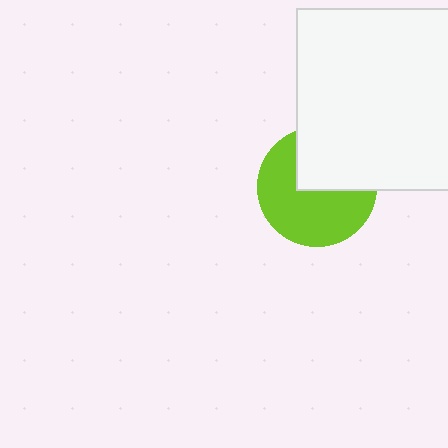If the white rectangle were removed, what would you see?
You would see the complete lime circle.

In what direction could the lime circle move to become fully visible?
The lime circle could move down. That would shift it out from behind the white rectangle entirely.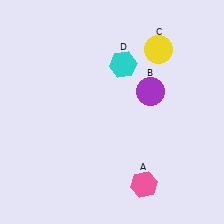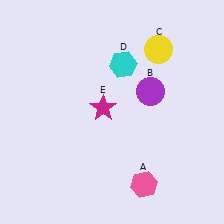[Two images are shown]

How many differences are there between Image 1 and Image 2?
There is 1 difference between the two images.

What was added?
A magenta star (E) was added in Image 2.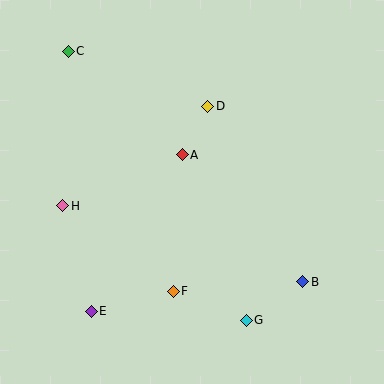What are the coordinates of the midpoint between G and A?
The midpoint between G and A is at (214, 237).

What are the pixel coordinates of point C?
Point C is at (68, 51).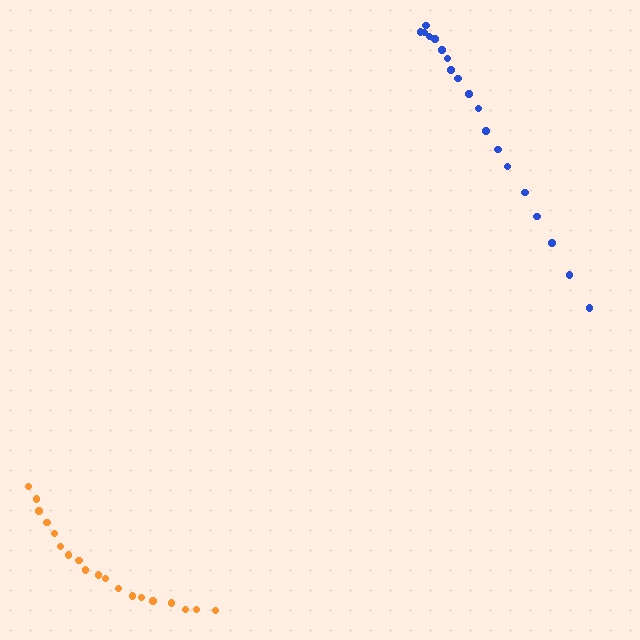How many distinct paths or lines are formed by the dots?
There are 2 distinct paths.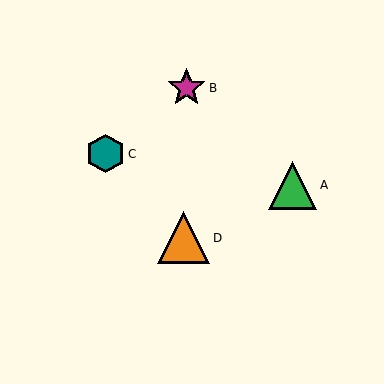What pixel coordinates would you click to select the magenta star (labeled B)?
Click at (186, 88) to select the magenta star B.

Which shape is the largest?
The orange triangle (labeled D) is the largest.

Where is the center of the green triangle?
The center of the green triangle is at (293, 185).